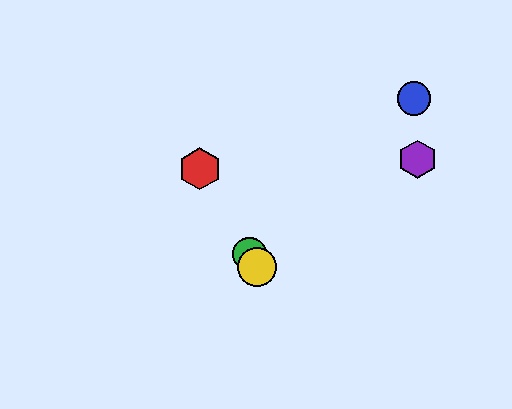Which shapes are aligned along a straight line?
The red hexagon, the green circle, the yellow circle are aligned along a straight line.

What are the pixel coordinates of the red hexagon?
The red hexagon is at (200, 169).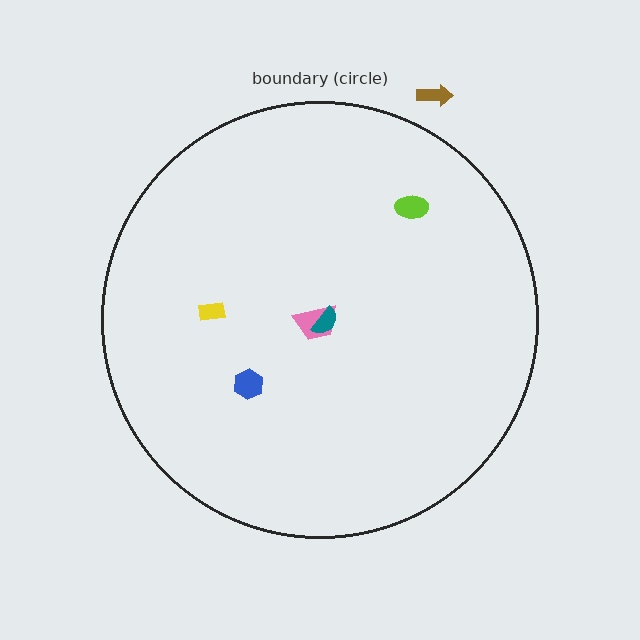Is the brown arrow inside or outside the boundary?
Outside.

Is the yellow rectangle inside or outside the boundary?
Inside.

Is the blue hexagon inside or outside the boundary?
Inside.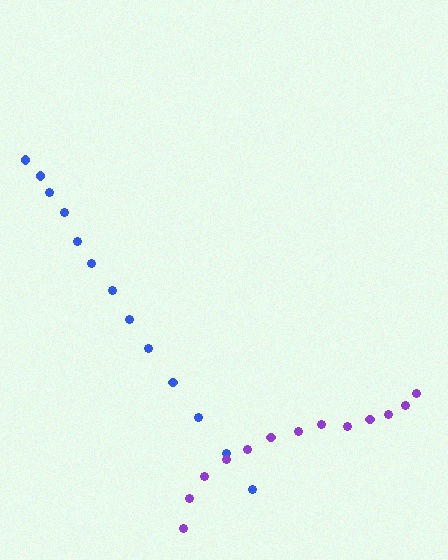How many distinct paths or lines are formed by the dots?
There are 2 distinct paths.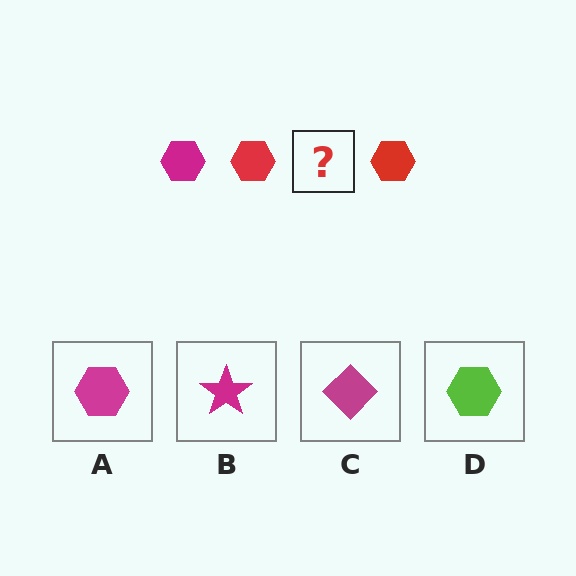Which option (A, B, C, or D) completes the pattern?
A.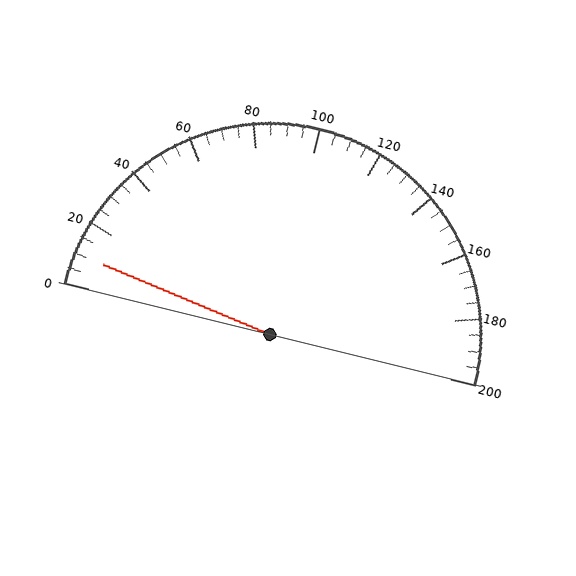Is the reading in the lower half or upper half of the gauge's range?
The reading is in the lower half of the range (0 to 200).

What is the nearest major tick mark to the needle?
The nearest major tick mark is 0.